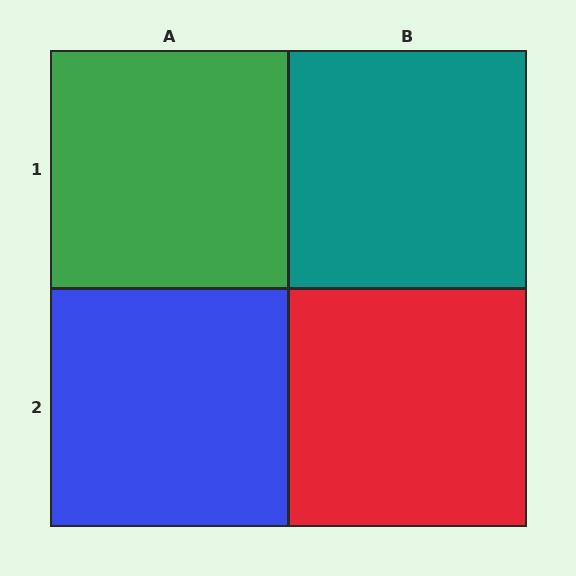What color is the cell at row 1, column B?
Teal.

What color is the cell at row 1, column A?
Green.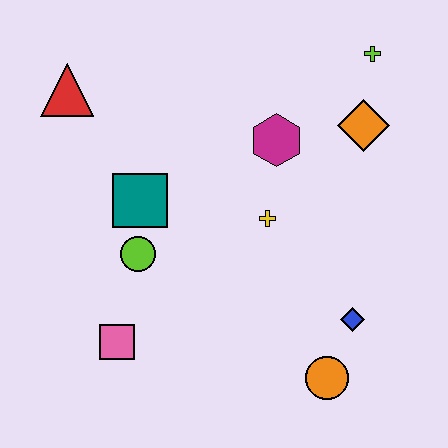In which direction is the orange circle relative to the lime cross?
The orange circle is below the lime cross.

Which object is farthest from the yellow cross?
The red triangle is farthest from the yellow cross.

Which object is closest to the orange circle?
The blue diamond is closest to the orange circle.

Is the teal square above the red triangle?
No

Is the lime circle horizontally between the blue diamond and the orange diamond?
No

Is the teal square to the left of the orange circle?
Yes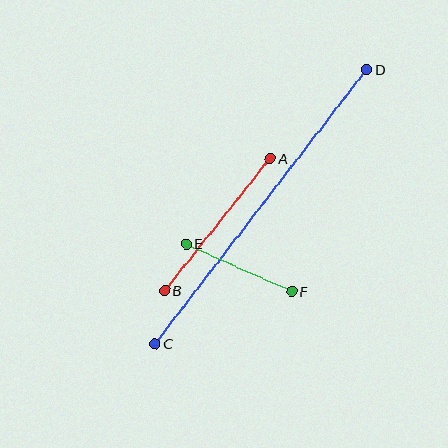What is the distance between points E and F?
The distance is approximately 115 pixels.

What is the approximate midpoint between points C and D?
The midpoint is at approximately (261, 207) pixels.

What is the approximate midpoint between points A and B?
The midpoint is at approximately (217, 224) pixels.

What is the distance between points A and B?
The distance is approximately 169 pixels.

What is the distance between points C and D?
The distance is approximately 346 pixels.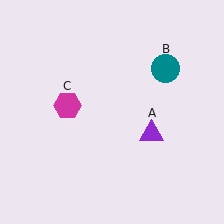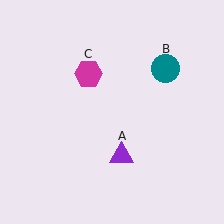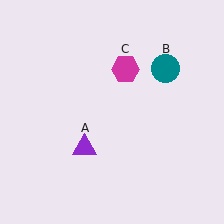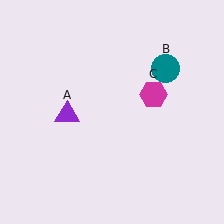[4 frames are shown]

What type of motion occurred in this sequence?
The purple triangle (object A), magenta hexagon (object C) rotated clockwise around the center of the scene.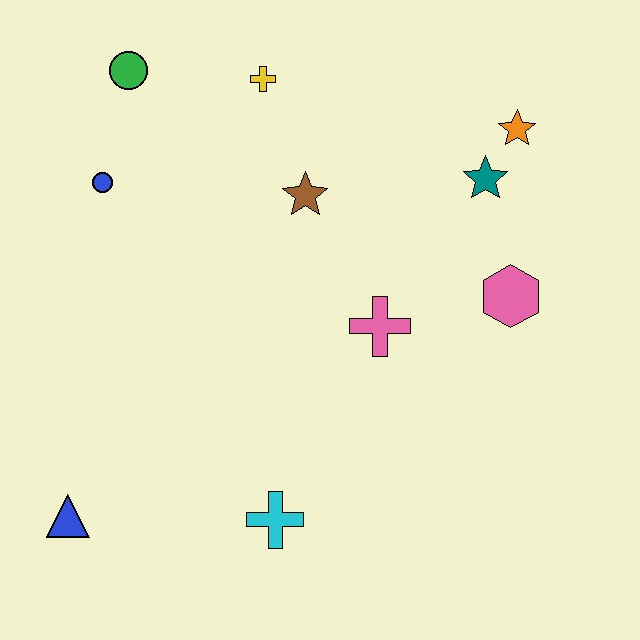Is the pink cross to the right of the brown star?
Yes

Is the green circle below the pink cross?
No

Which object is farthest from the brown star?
The blue triangle is farthest from the brown star.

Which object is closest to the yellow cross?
The brown star is closest to the yellow cross.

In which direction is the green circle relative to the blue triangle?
The green circle is above the blue triangle.